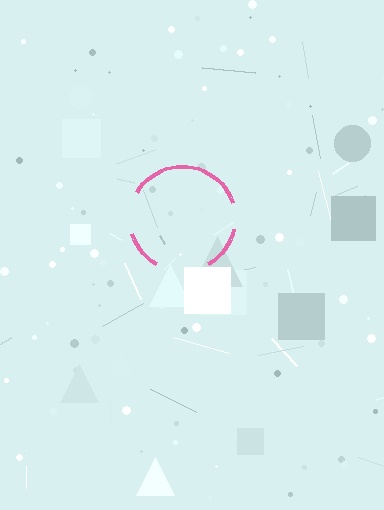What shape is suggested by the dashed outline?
The dashed outline suggests a circle.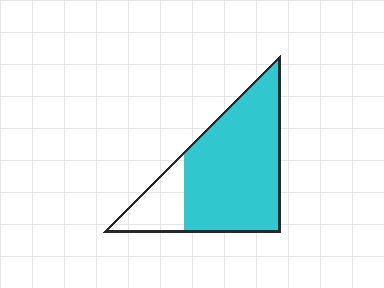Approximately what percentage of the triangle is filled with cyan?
Approximately 80%.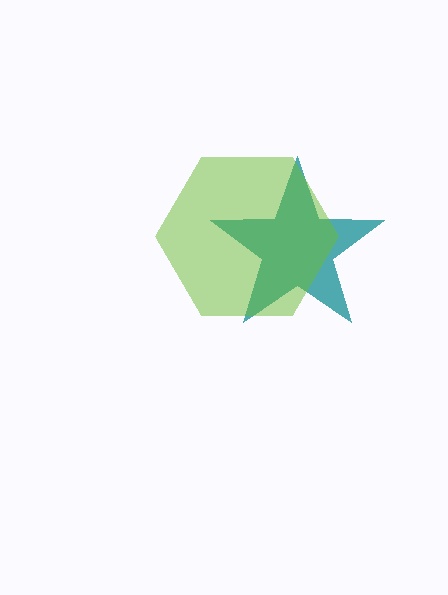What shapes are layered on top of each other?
The layered shapes are: a teal star, a lime hexagon.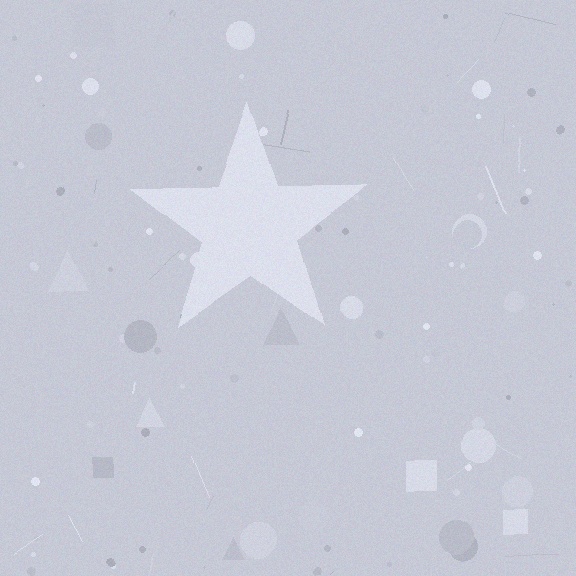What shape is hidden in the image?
A star is hidden in the image.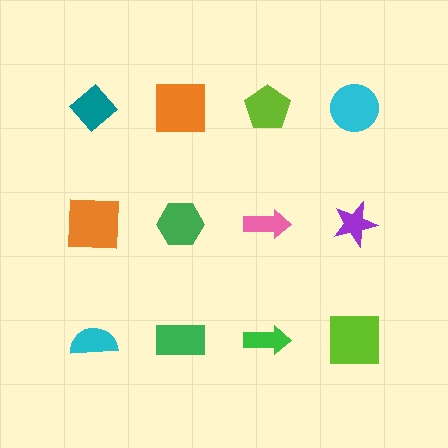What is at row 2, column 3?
A pink arrow.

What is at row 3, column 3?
A green arrow.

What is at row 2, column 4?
A purple star.